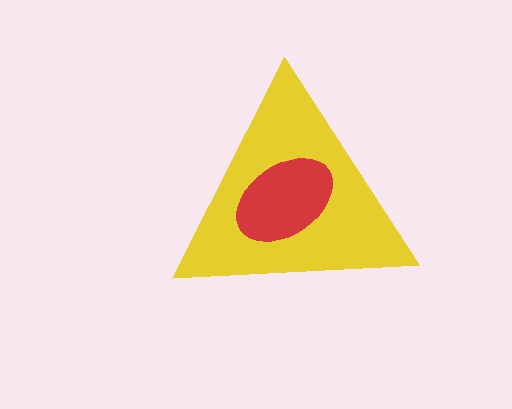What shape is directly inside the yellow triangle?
The red ellipse.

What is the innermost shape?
The red ellipse.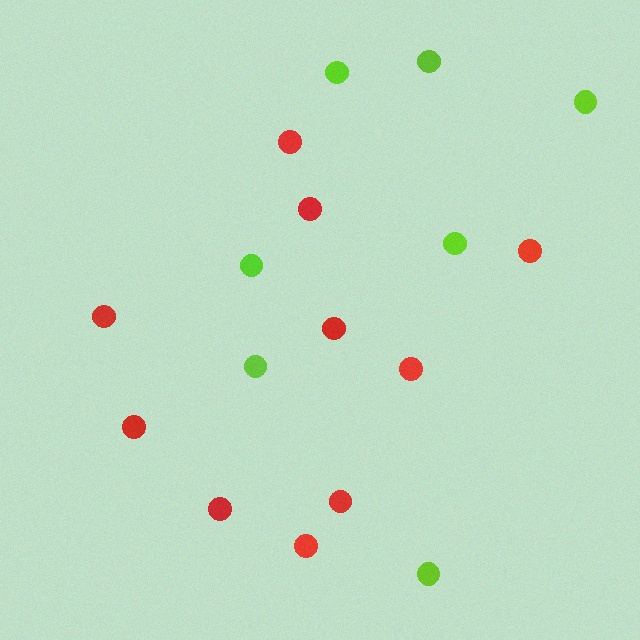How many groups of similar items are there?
There are 2 groups: one group of red circles (10) and one group of lime circles (7).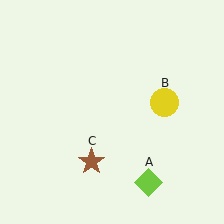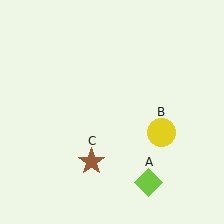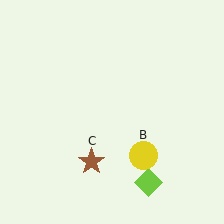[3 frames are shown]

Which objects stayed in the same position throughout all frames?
Lime diamond (object A) and brown star (object C) remained stationary.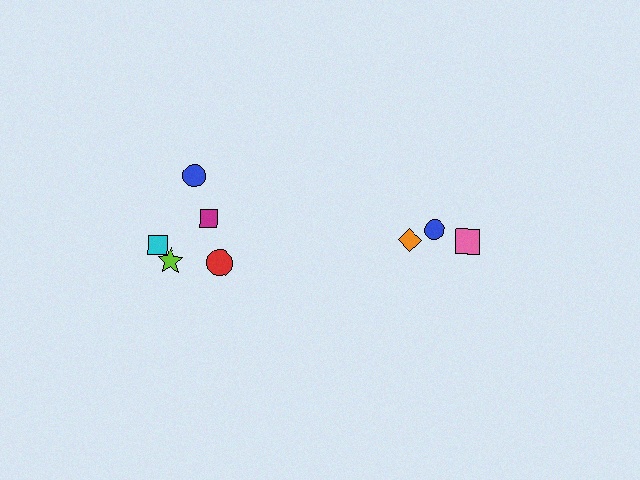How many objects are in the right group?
There are 3 objects.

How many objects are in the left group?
There are 5 objects.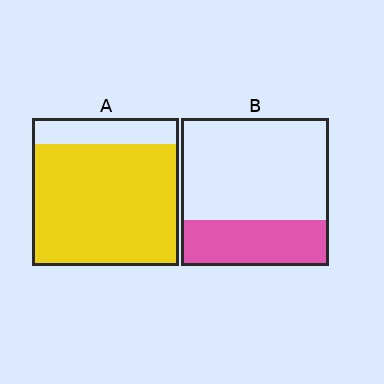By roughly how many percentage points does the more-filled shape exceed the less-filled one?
By roughly 50 percentage points (A over B).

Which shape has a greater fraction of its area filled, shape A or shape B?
Shape A.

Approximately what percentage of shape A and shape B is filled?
A is approximately 80% and B is approximately 30%.